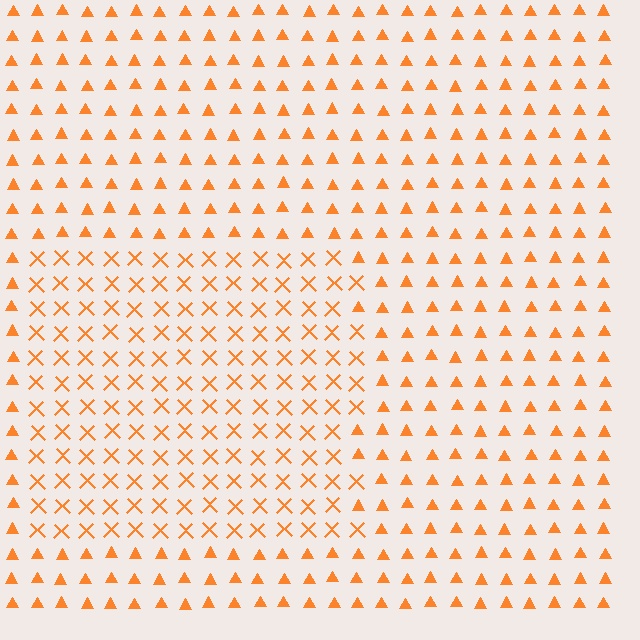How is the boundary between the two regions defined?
The boundary is defined by a change in element shape: X marks inside vs. triangles outside. All elements share the same color and spacing.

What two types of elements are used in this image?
The image uses X marks inside the rectangle region and triangles outside it.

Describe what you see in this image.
The image is filled with small orange elements arranged in a uniform grid. A rectangle-shaped region contains X marks, while the surrounding area contains triangles. The boundary is defined purely by the change in element shape.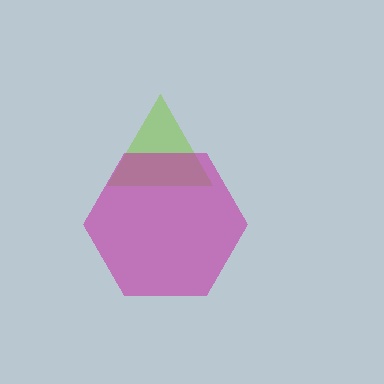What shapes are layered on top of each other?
The layered shapes are: a lime triangle, a magenta hexagon.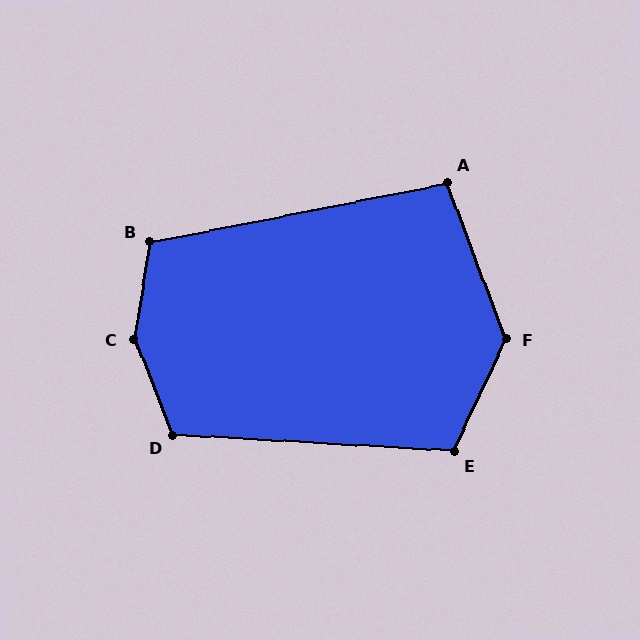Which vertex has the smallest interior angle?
A, at approximately 99 degrees.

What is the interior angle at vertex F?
Approximately 134 degrees (obtuse).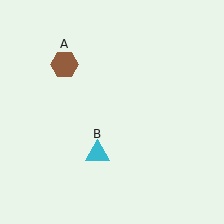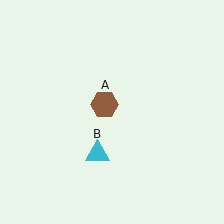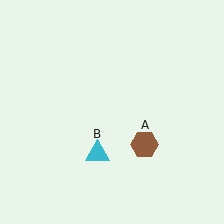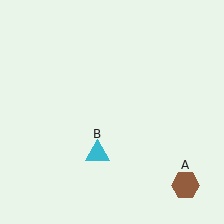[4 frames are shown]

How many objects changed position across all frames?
1 object changed position: brown hexagon (object A).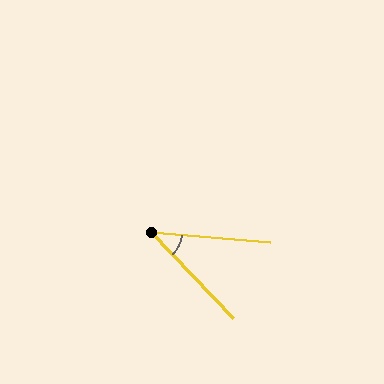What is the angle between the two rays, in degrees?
Approximately 41 degrees.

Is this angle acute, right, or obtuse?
It is acute.